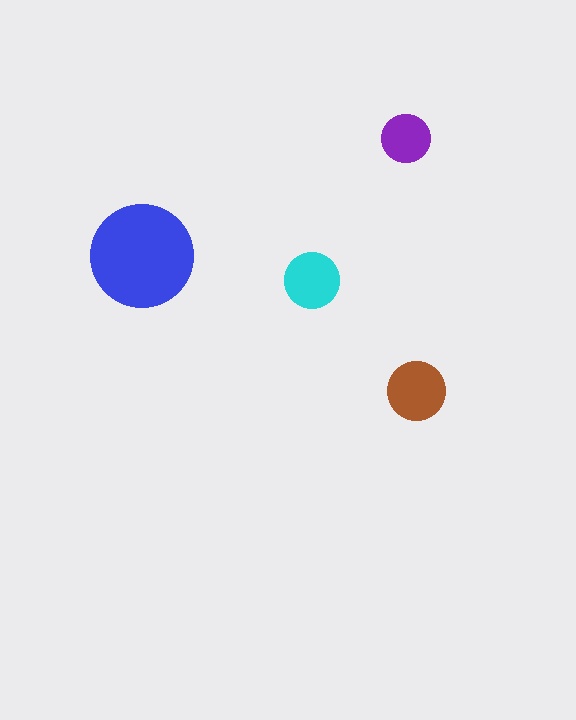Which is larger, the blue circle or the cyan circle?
The blue one.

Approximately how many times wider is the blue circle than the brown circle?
About 2 times wider.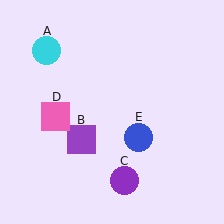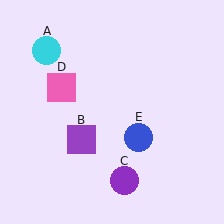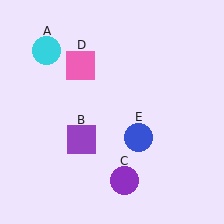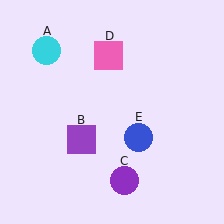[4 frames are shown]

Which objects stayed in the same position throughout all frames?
Cyan circle (object A) and purple square (object B) and purple circle (object C) and blue circle (object E) remained stationary.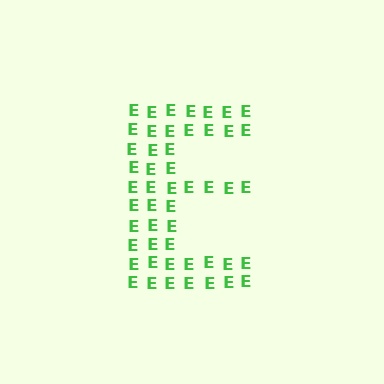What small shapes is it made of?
It is made of small letter E's.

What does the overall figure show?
The overall figure shows the letter E.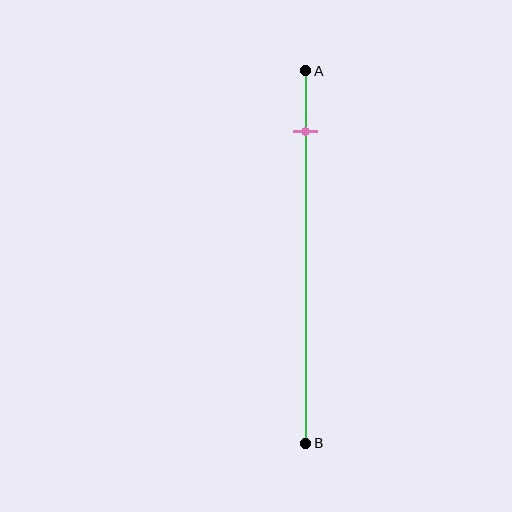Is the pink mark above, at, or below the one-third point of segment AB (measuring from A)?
The pink mark is above the one-third point of segment AB.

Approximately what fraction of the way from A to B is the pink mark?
The pink mark is approximately 15% of the way from A to B.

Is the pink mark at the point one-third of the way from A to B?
No, the mark is at about 15% from A, not at the 33% one-third point.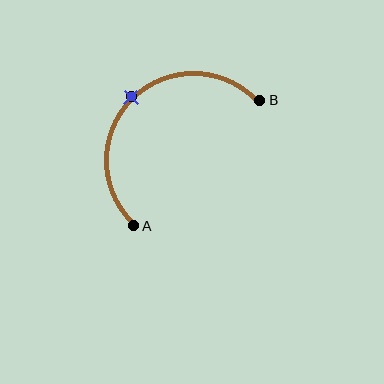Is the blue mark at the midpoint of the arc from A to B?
Yes. The blue mark lies on the arc at equal arc-length from both A and B — it is the arc midpoint.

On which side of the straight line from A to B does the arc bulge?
The arc bulges above and to the left of the straight line connecting A and B.